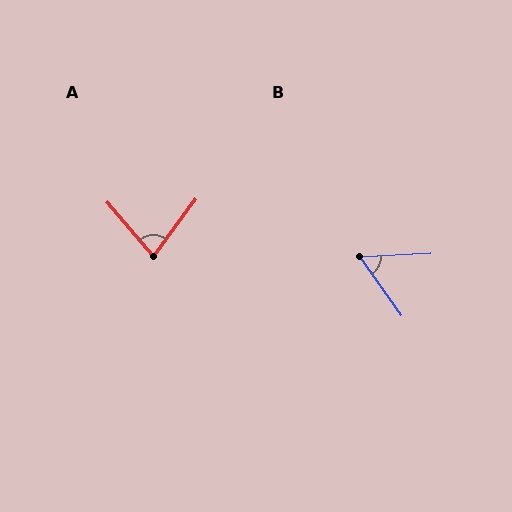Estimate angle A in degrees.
Approximately 76 degrees.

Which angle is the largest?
A, at approximately 76 degrees.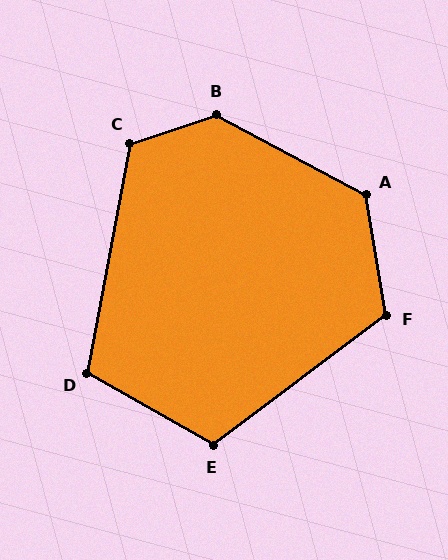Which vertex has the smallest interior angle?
D, at approximately 109 degrees.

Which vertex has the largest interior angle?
B, at approximately 133 degrees.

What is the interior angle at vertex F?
Approximately 118 degrees (obtuse).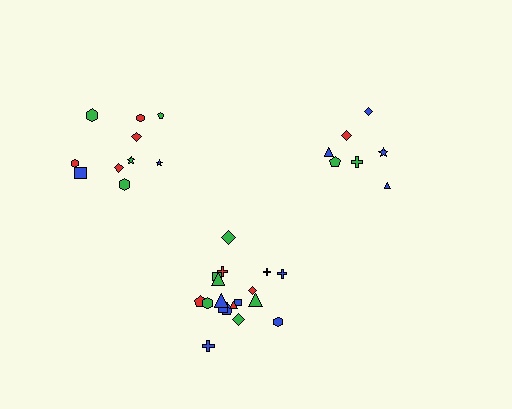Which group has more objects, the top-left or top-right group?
The top-left group.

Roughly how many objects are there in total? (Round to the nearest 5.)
Roughly 35 objects in total.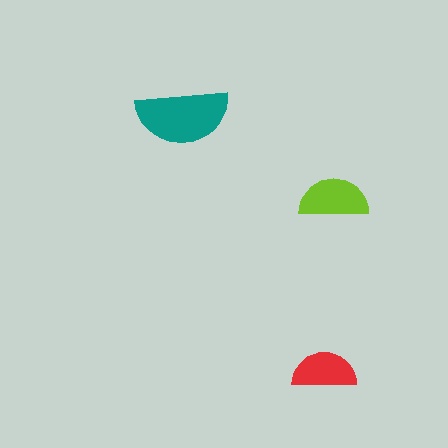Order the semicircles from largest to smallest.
the teal one, the lime one, the red one.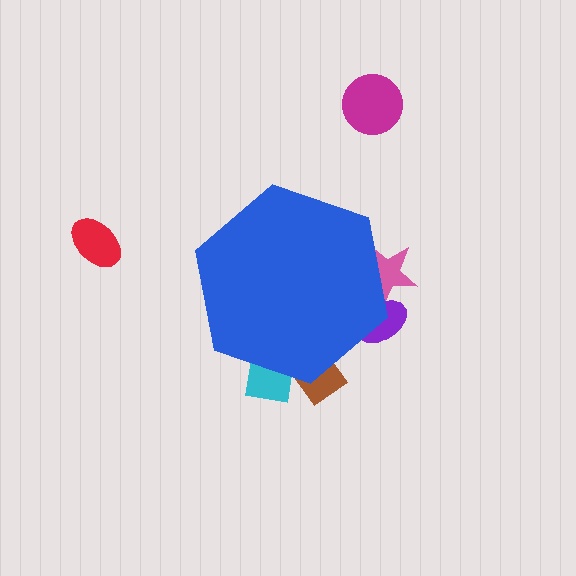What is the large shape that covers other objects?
A blue hexagon.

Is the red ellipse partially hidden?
No, the red ellipse is fully visible.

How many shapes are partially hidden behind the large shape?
4 shapes are partially hidden.